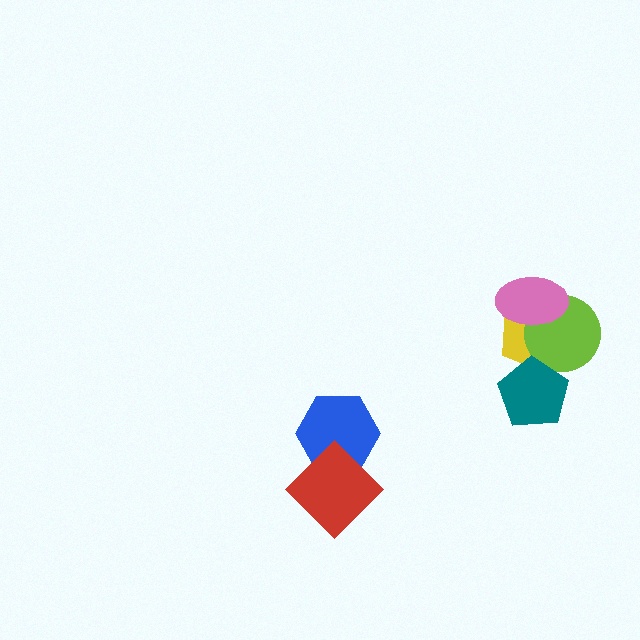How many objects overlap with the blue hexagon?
1 object overlaps with the blue hexagon.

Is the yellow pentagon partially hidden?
Yes, it is partially covered by another shape.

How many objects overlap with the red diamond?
1 object overlaps with the red diamond.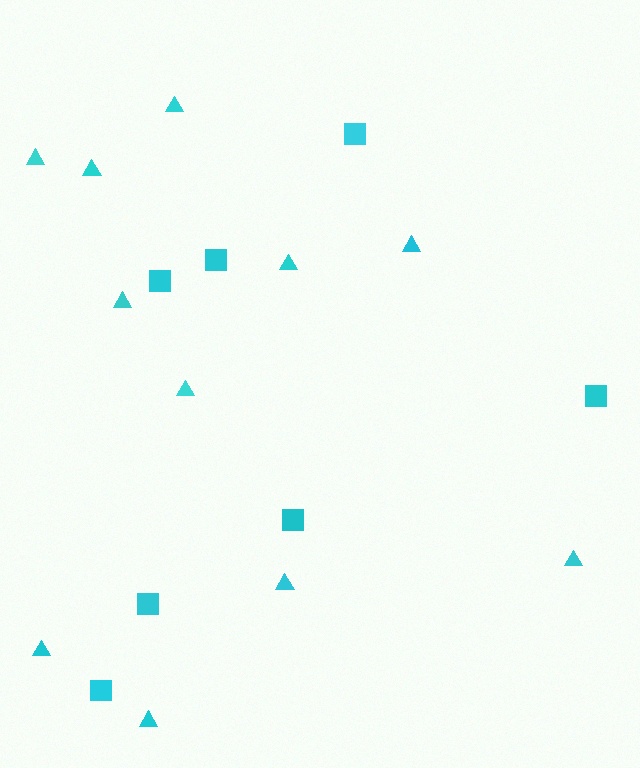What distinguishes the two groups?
There are 2 groups: one group of squares (7) and one group of triangles (11).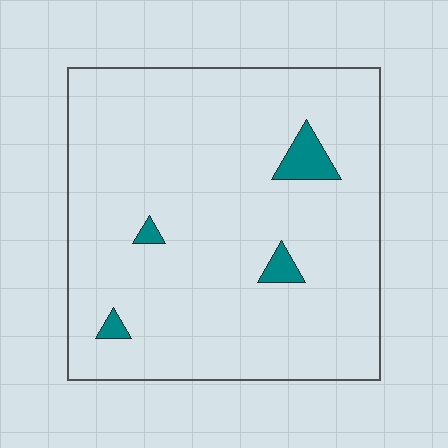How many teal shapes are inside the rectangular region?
4.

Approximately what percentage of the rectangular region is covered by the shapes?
Approximately 5%.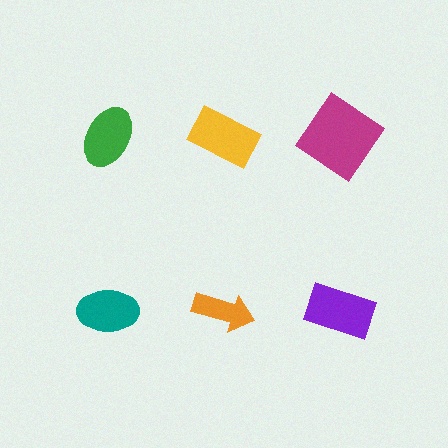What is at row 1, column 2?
A yellow rectangle.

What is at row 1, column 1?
A green ellipse.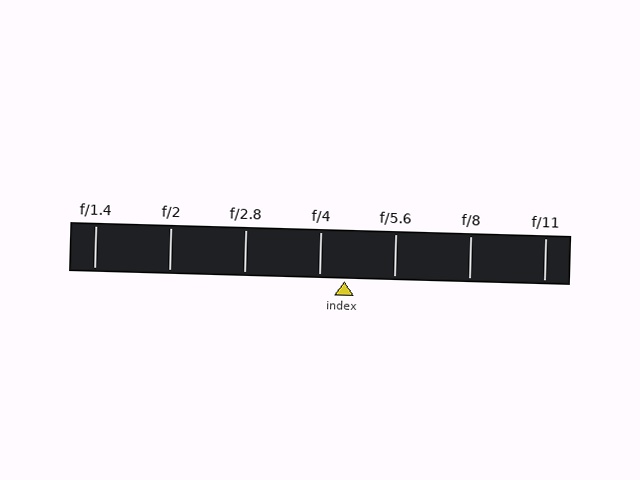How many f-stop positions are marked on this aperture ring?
There are 7 f-stop positions marked.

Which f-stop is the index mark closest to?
The index mark is closest to f/4.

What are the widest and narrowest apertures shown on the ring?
The widest aperture shown is f/1.4 and the narrowest is f/11.